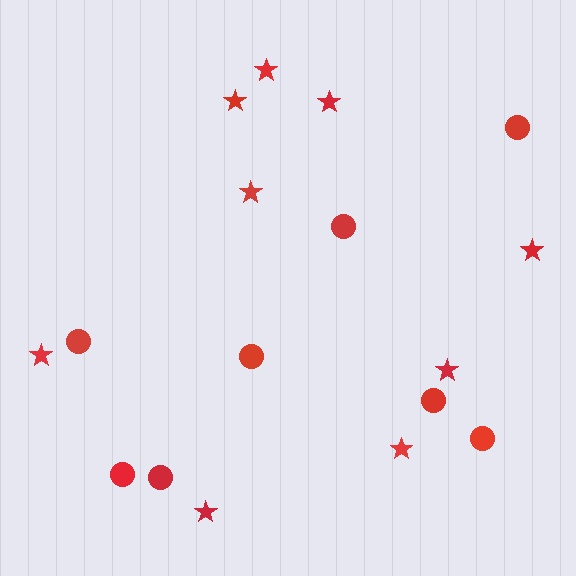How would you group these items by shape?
There are 2 groups: one group of circles (8) and one group of stars (9).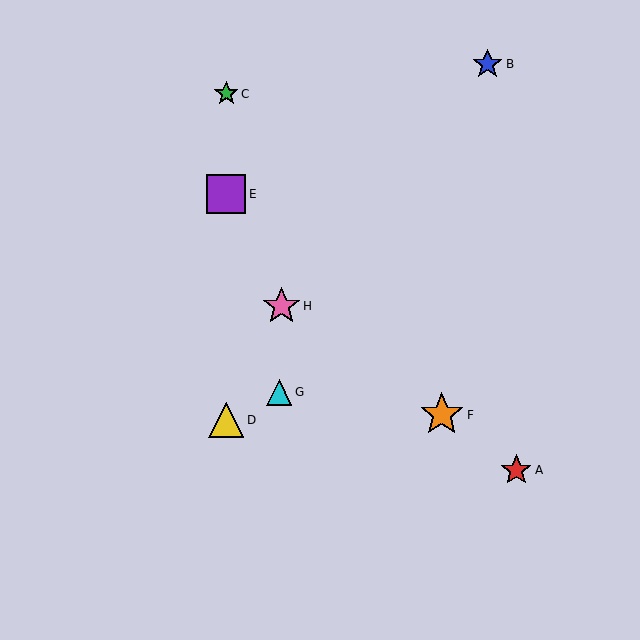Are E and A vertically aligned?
No, E is at x≈226 and A is at x≈516.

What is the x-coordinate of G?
Object G is at x≈279.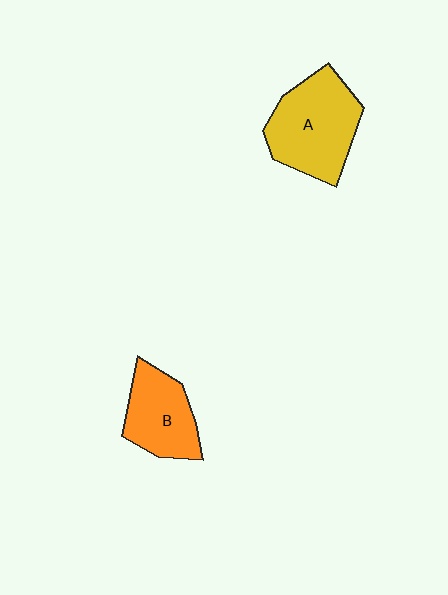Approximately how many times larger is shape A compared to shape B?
Approximately 1.4 times.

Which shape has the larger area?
Shape A (yellow).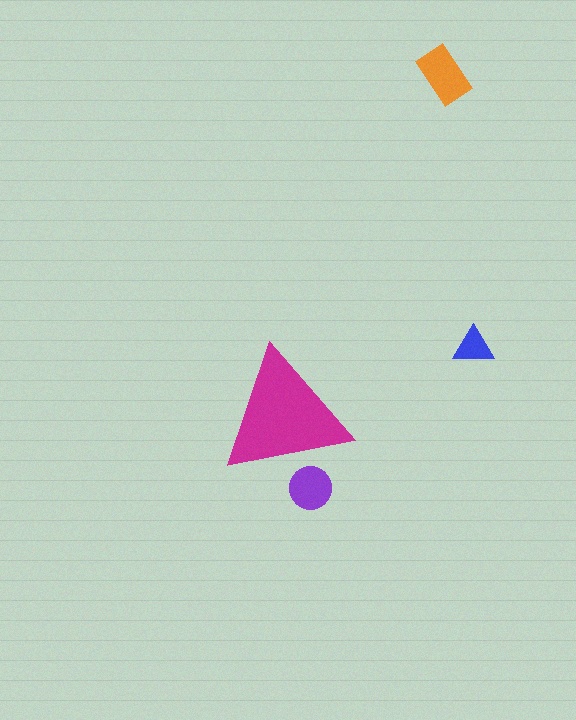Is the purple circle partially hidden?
Yes, the purple circle is partially hidden behind the magenta triangle.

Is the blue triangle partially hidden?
No, the blue triangle is fully visible.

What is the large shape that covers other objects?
A magenta triangle.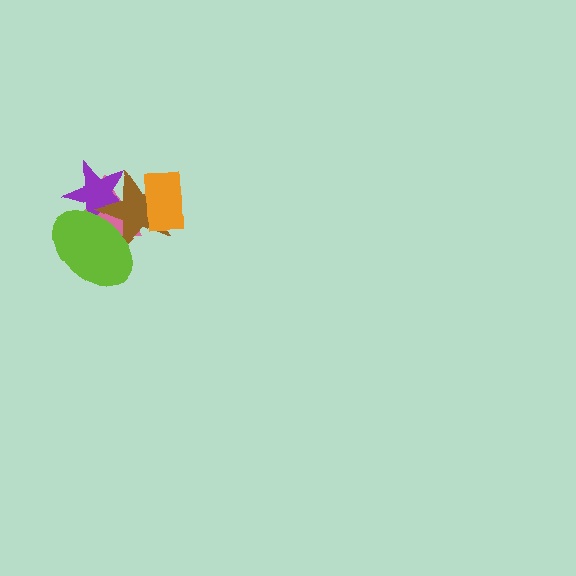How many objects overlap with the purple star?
3 objects overlap with the purple star.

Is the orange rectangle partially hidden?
No, no other shape covers it.